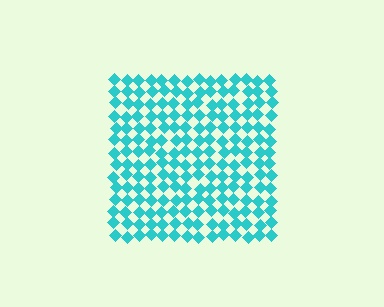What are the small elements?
The small elements are diamonds.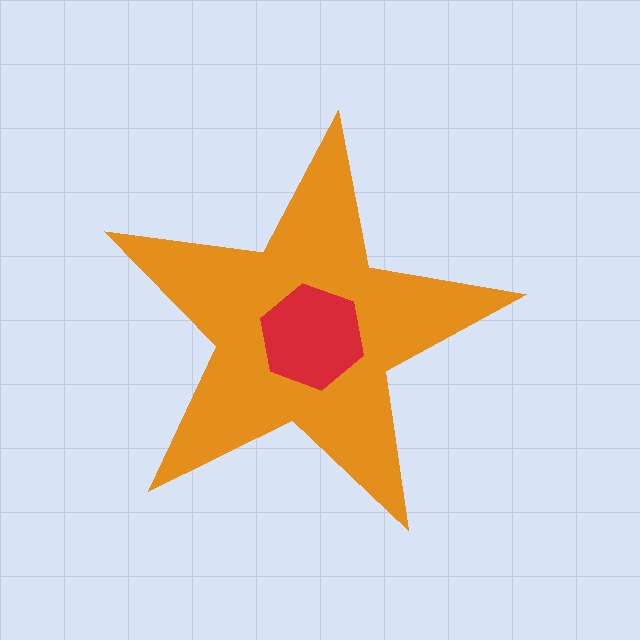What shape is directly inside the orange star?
The red hexagon.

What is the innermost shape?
The red hexagon.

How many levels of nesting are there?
2.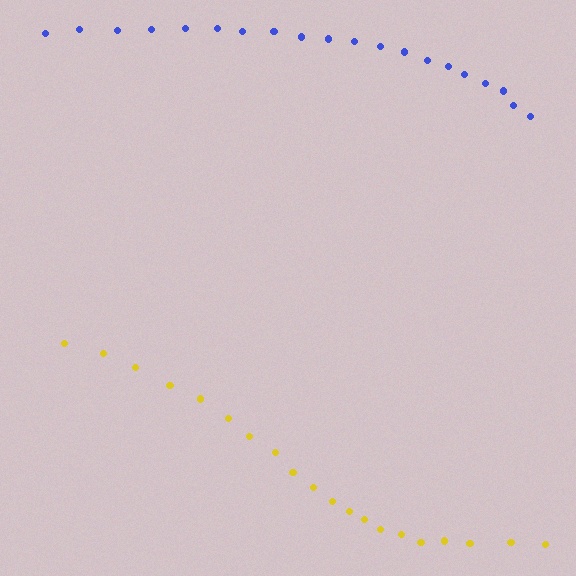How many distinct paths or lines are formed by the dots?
There are 2 distinct paths.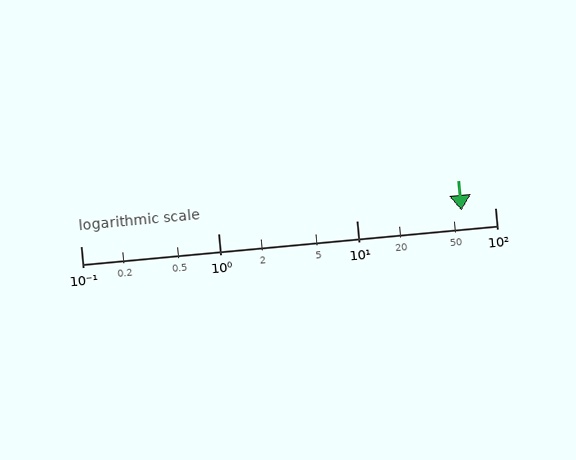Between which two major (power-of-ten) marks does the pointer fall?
The pointer is between 10 and 100.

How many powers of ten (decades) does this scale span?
The scale spans 3 decades, from 0.1 to 100.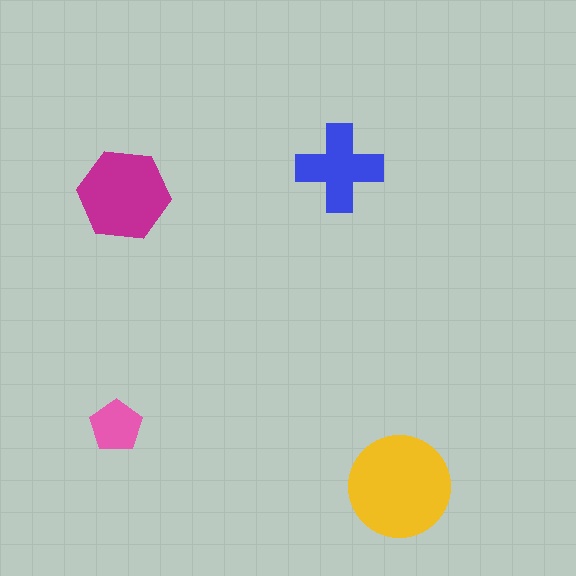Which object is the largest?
The yellow circle.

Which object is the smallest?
The pink pentagon.